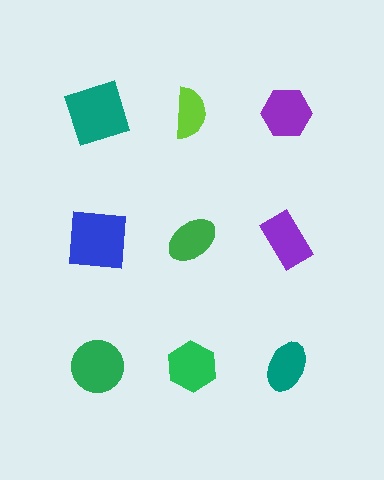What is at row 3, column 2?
A green hexagon.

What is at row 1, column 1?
A teal square.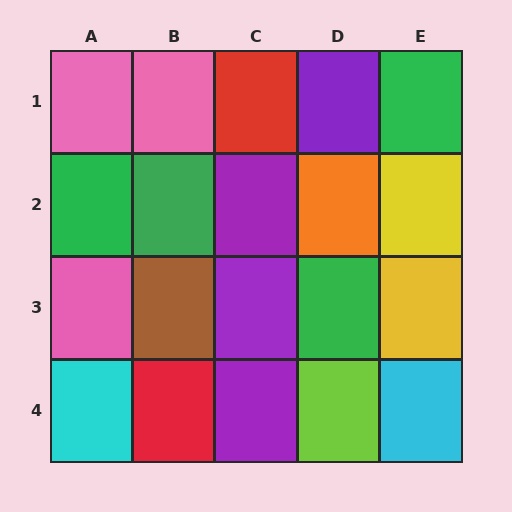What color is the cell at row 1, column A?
Pink.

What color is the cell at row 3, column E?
Yellow.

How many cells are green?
4 cells are green.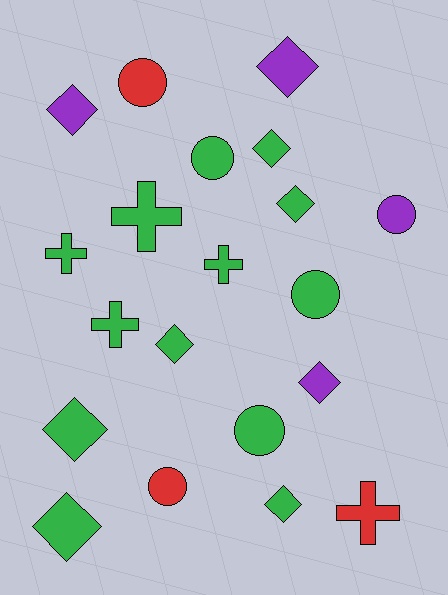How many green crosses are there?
There are 4 green crosses.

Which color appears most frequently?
Green, with 13 objects.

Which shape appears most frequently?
Diamond, with 9 objects.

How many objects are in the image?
There are 20 objects.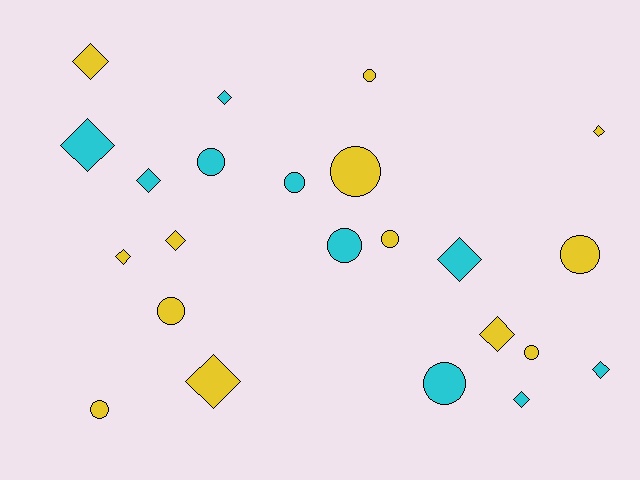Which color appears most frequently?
Yellow, with 13 objects.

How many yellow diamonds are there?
There are 6 yellow diamonds.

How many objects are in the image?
There are 23 objects.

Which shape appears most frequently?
Diamond, with 12 objects.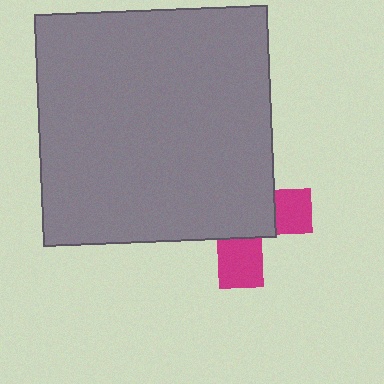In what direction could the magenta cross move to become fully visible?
The magenta cross could move toward the lower-right. That would shift it out from behind the gray square entirely.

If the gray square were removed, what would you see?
You would see the complete magenta cross.